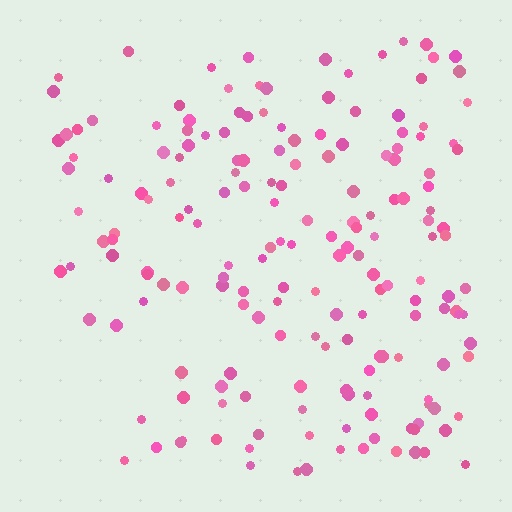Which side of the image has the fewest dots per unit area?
The left.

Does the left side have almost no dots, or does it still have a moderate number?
Still a moderate number, just noticeably fewer than the right.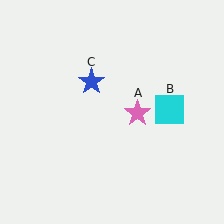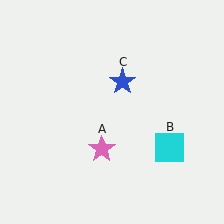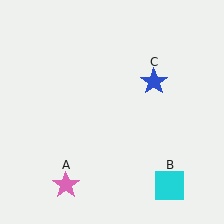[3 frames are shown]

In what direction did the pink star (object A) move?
The pink star (object A) moved down and to the left.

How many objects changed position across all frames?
3 objects changed position: pink star (object A), cyan square (object B), blue star (object C).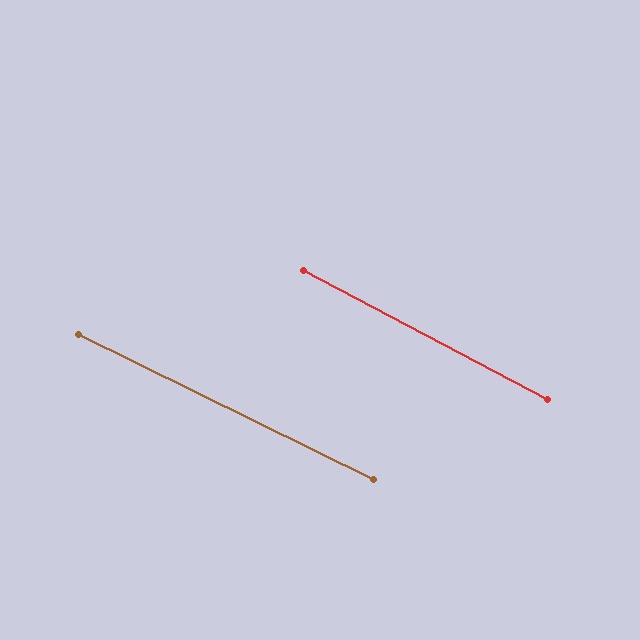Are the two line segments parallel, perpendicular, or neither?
Parallel — their directions differ by only 1.6°.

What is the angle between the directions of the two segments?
Approximately 2 degrees.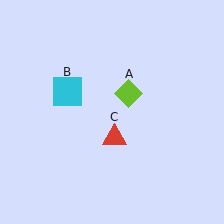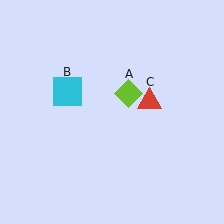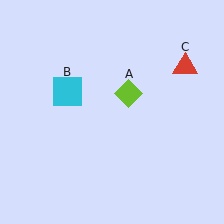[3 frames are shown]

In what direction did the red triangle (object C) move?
The red triangle (object C) moved up and to the right.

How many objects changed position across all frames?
1 object changed position: red triangle (object C).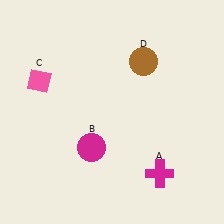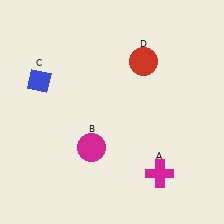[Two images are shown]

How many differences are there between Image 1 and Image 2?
There are 2 differences between the two images.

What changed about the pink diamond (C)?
In Image 1, C is pink. In Image 2, it changed to blue.